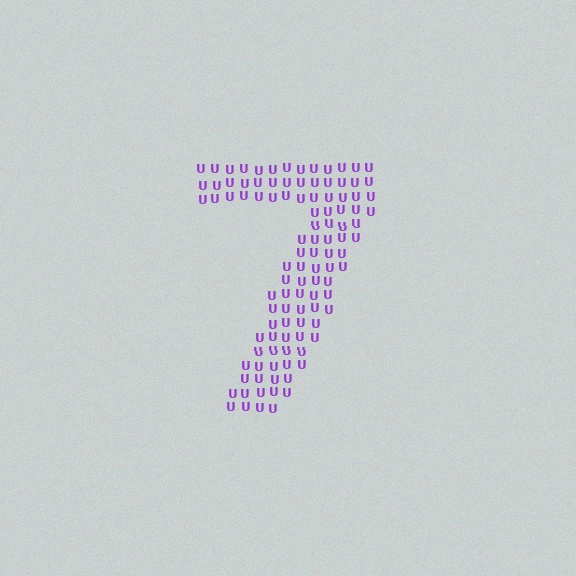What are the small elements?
The small elements are letter U's.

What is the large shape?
The large shape is the digit 7.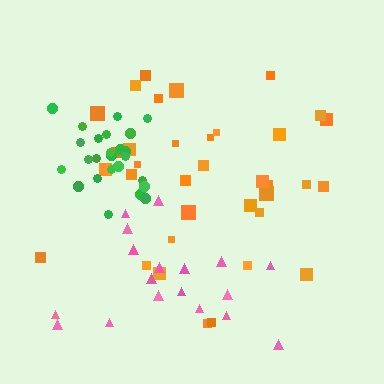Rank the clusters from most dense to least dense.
green, orange, pink.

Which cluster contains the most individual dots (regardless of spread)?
Orange (35).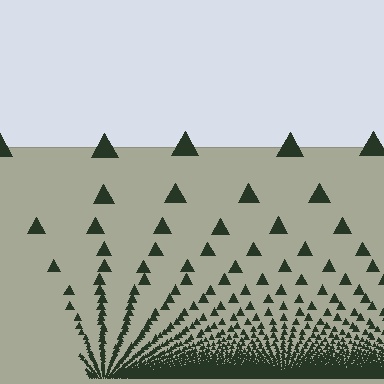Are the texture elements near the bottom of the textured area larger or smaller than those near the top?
Smaller. The gradient is inverted — elements near the bottom are smaller and denser.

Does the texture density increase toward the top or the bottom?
Density increases toward the bottom.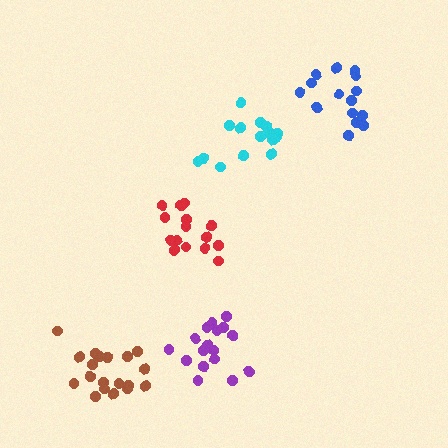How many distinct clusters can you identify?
There are 5 distinct clusters.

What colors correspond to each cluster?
The clusters are colored: purple, brown, cyan, red, blue.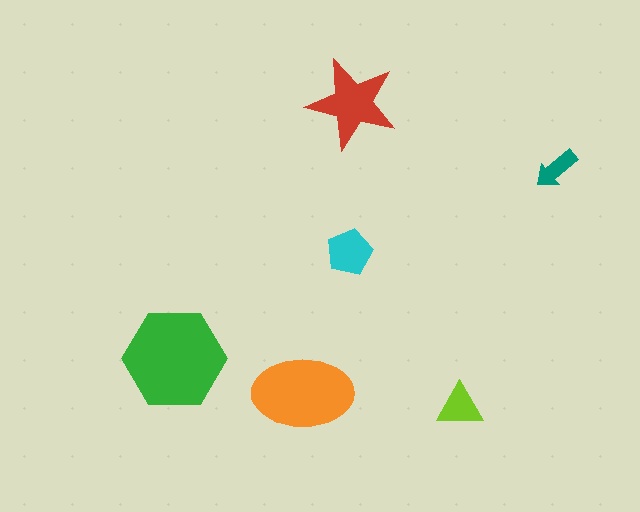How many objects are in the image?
There are 6 objects in the image.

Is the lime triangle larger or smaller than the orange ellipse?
Smaller.